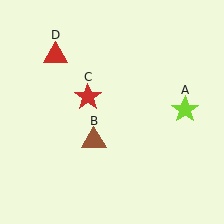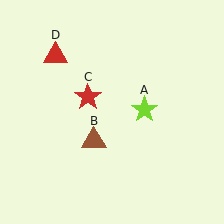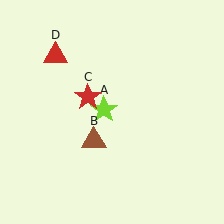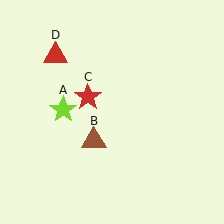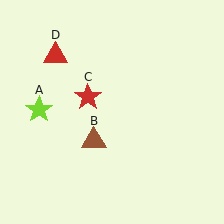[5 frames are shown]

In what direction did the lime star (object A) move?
The lime star (object A) moved left.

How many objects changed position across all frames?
1 object changed position: lime star (object A).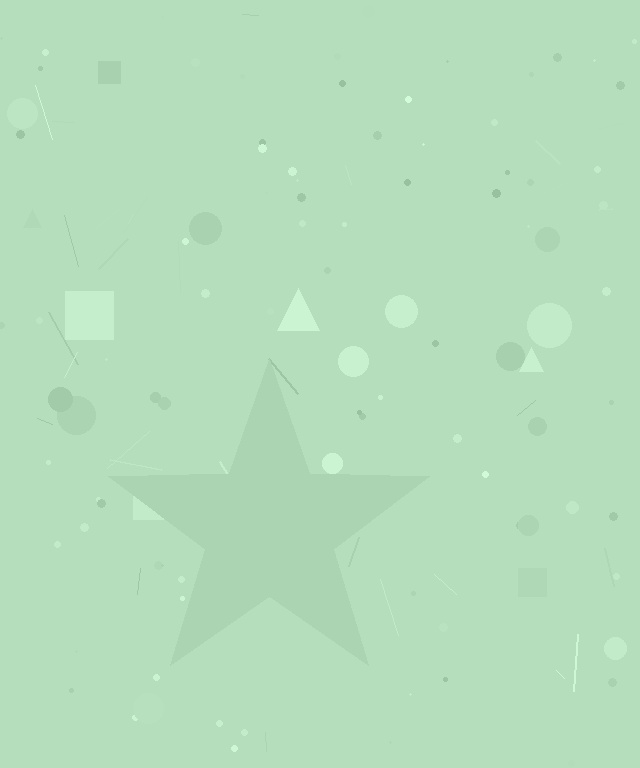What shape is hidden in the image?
A star is hidden in the image.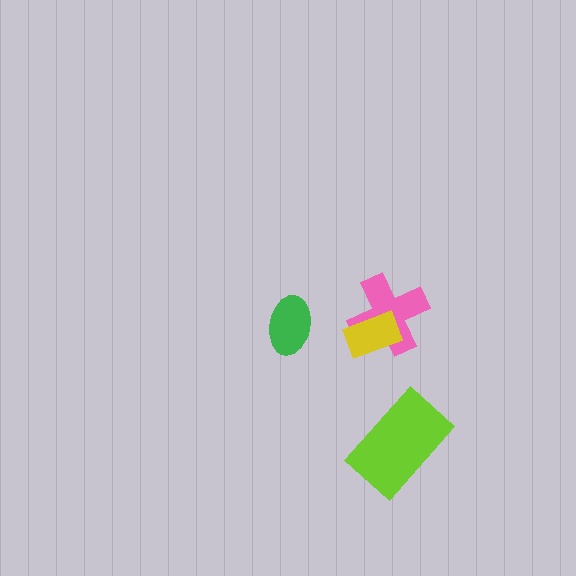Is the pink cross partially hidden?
Yes, it is partially covered by another shape.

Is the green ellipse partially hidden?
No, no other shape covers it.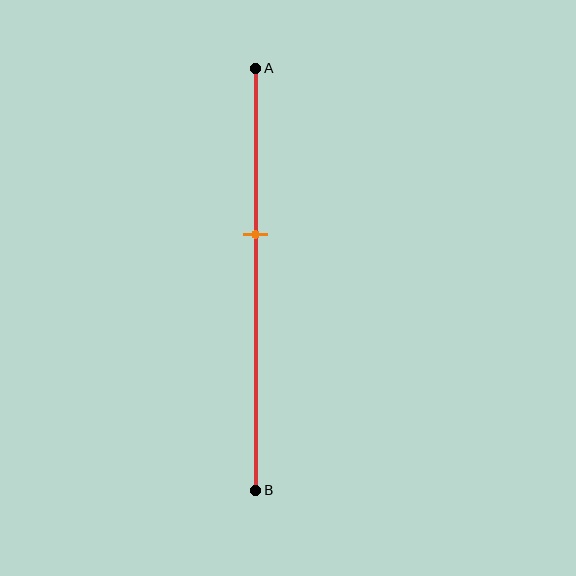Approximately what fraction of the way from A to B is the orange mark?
The orange mark is approximately 40% of the way from A to B.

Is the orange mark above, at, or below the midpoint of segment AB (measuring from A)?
The orange mark is above the midpoint of segment AB.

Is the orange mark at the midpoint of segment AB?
No, the mark is at about 40% from A, not at the 50% midpoint.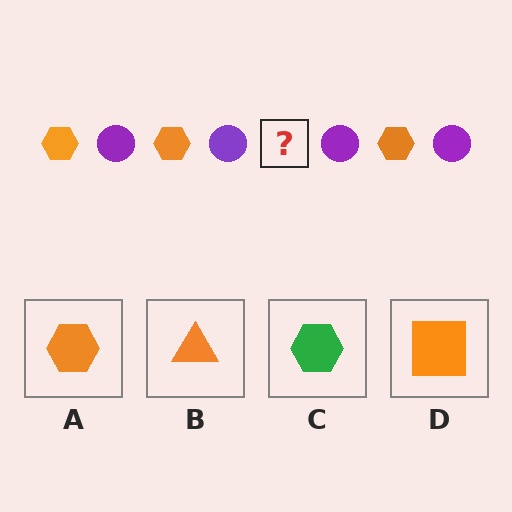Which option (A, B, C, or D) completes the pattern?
A.